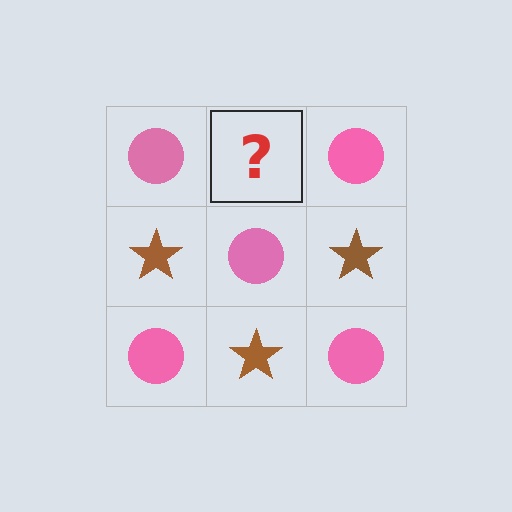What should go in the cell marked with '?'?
The missing cell should contain a brown star.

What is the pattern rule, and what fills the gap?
The rule is that it alternates pink circle and brown star in a checkerboard pattern. The gap should be filled with a brown star.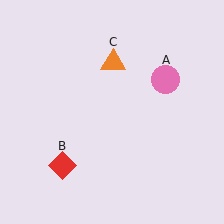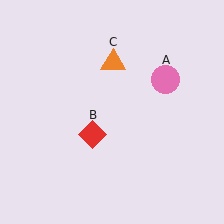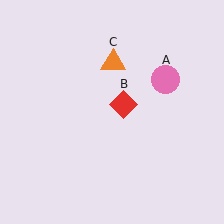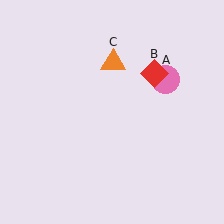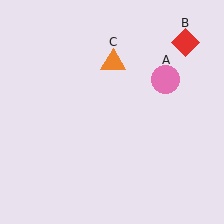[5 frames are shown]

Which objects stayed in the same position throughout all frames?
Pink circle (object A) and orange triangle (object C) remained stationary.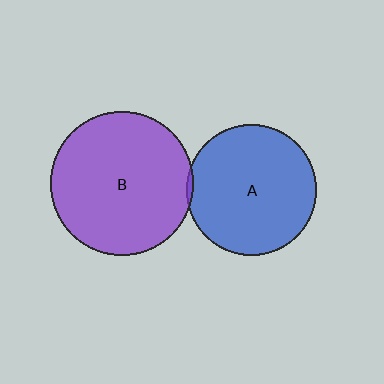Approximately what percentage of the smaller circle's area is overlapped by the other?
Approximately 5%.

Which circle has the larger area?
Circle B (purple).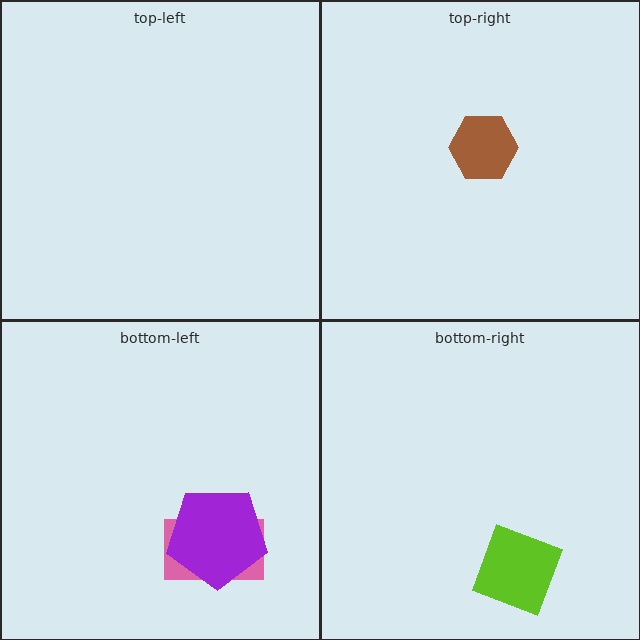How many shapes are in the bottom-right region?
1.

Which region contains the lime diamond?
The bottom-right region.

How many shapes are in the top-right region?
1.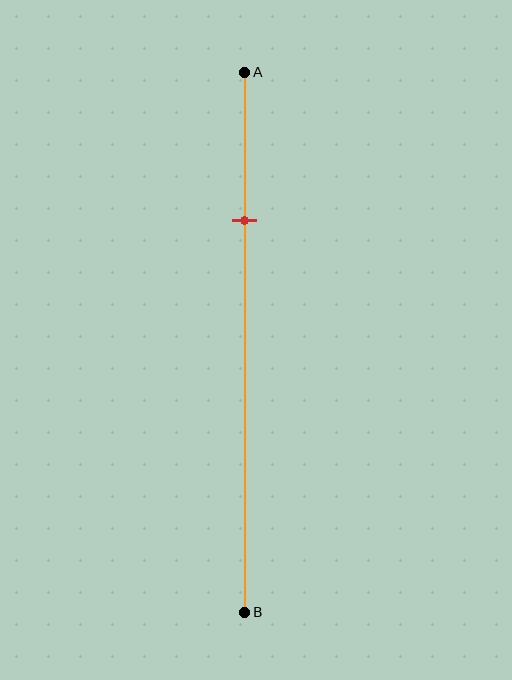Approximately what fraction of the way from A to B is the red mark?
The red mark is approximately 25% of the way from A to B.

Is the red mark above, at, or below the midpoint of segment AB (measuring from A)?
The red mark is above the midpoint of segment AB.